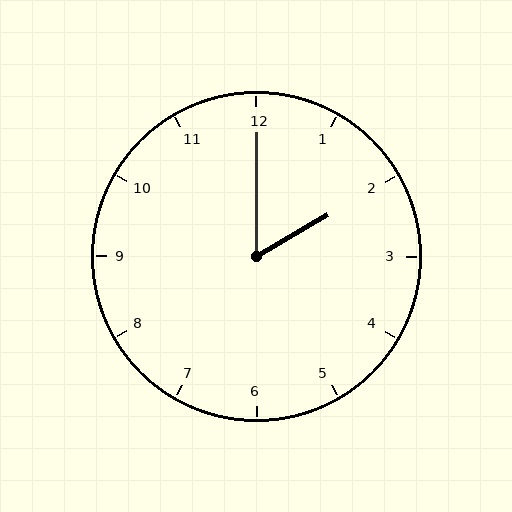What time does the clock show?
2:00.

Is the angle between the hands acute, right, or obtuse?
It is acute.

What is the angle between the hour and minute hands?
Approximately 60 degrees.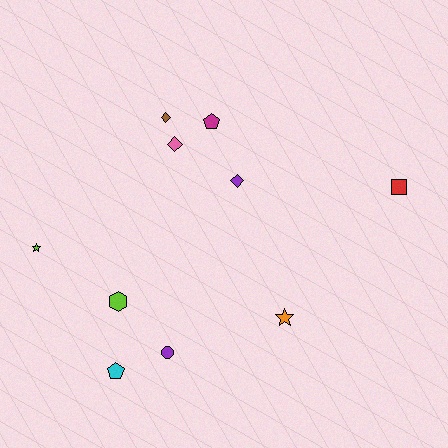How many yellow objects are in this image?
There are no yellow objects.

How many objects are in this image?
There are 10 objects.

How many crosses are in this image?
There are no crosses.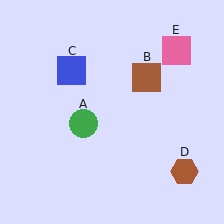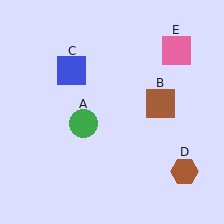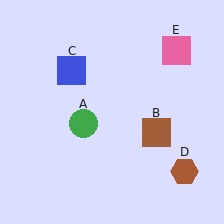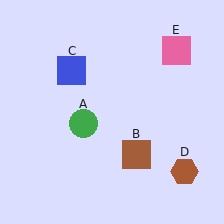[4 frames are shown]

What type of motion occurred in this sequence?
The brown square (object B) rotated clockwise around the center of the scene.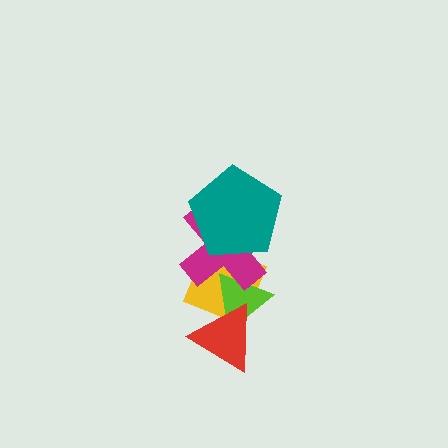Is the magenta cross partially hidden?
Yes, it is partially covered by another shape.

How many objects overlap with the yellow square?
4 objects overlap with the yellow square.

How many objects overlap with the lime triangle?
3 objects overlap with the lime triangle.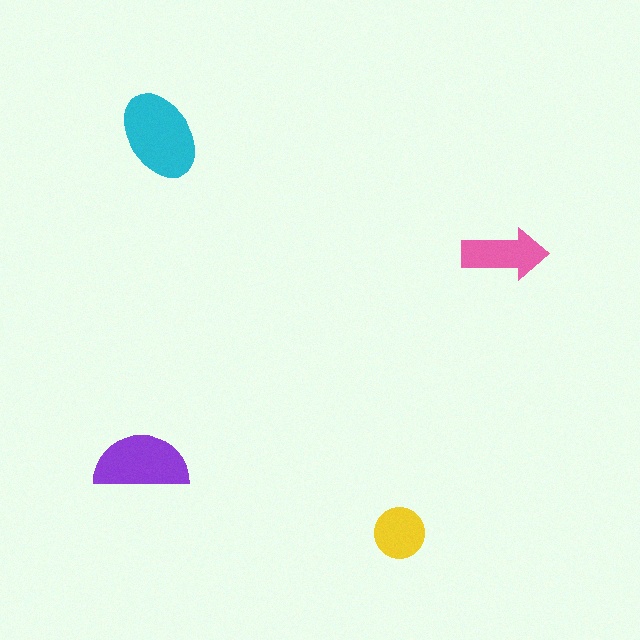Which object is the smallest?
The yellow circle.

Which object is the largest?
The cyan ellipse.